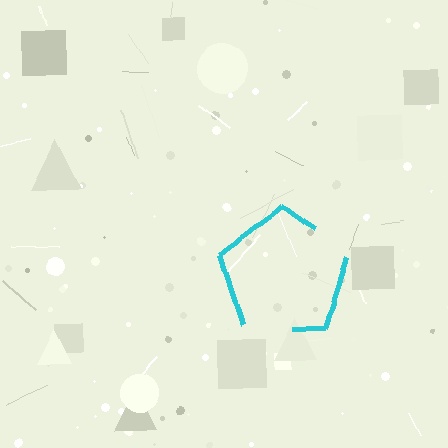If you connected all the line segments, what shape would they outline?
They would outline a pentagon.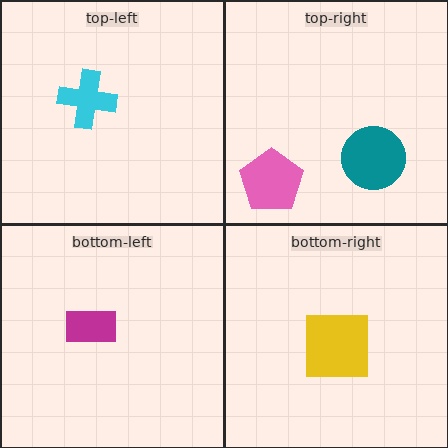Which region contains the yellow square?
The bottom-right region.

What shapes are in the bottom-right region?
The yellow square.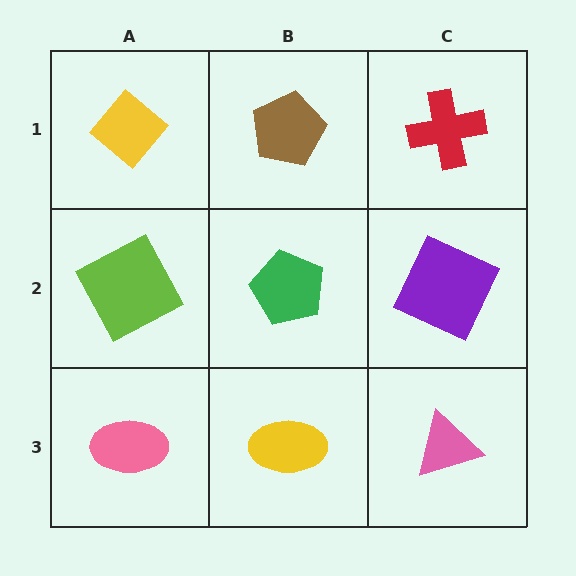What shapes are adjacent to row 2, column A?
A yellow diamond (row 1, column A), a pink ellipse (row 3, column A), a green pentagon (row 2, column B).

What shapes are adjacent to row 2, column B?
A brown pentagon (row 1, column B), a yellow ellipse (row 3, column B), a lime square (row 2, column A), a purple square (row 2, column C).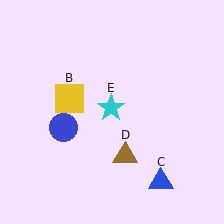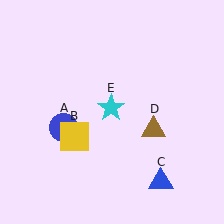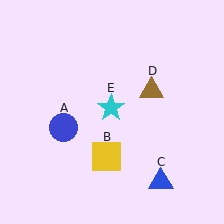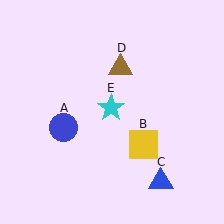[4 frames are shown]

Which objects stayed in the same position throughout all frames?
Blue circle (object A) and blue triangle (object C) and cyan star (object E) remained stationary.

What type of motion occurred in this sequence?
The yellow square (object B), brown triangle (object D) rotated counterclockwise around the center of the scene.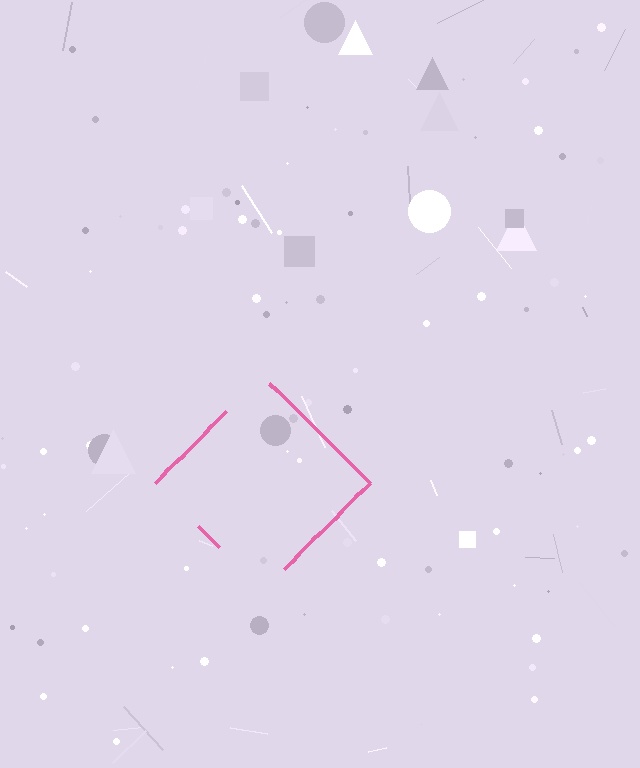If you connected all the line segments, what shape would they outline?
They would outline a diamond.